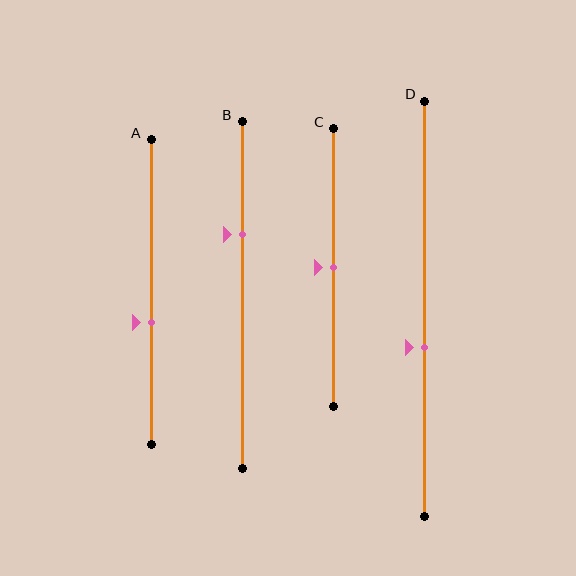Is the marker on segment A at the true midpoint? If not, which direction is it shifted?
No, the marker on segment A is shifted downward by about 10% of the segment length.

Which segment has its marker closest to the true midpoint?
Segment C has its marker closest to the true midpoint.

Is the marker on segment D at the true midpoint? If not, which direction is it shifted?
No, the marker on segment D is shifted downward by about 9% of the segment length.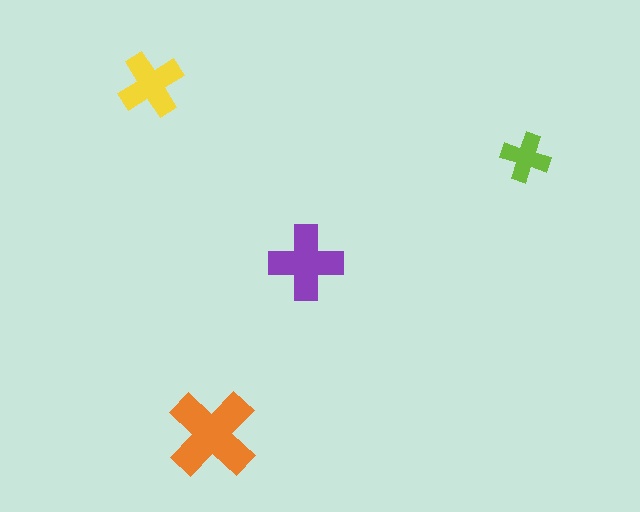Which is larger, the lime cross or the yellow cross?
The yellow one.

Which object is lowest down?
The orange cross is bottommost.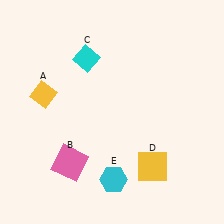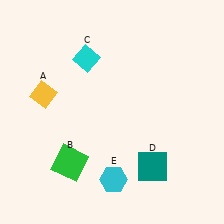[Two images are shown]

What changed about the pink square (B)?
In Image 1, B is pink. In Image 2, it changed to green.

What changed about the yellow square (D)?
In Image 1, D is yellow. In Image 2, it changed to teal.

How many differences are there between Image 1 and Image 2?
There are 2 differences between the two images.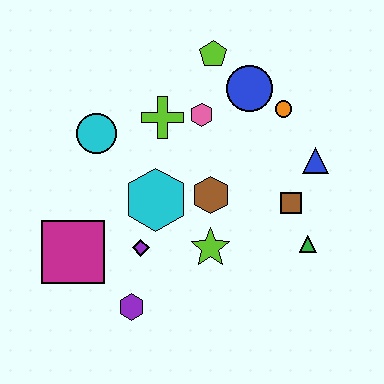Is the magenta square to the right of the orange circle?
No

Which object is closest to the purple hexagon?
The purple diamond is closest to the purple hexagon.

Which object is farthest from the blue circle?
The purple hexagon is farthest from the blue circle.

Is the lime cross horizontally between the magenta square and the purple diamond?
No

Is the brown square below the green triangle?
No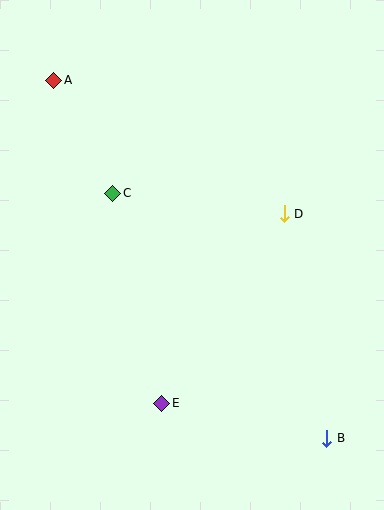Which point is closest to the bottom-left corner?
Point E is closest to the bottom-left corner.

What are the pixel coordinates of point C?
Point C is at (113, 193).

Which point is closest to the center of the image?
Point C at (113, 193) is closest to the center.